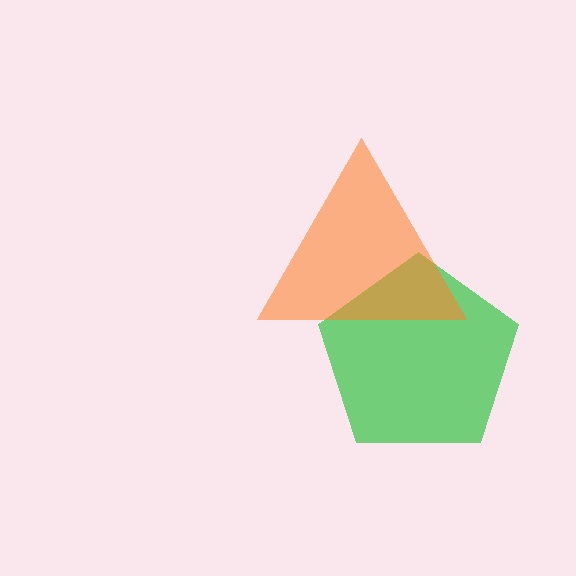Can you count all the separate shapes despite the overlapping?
Yes, there are 2 separate shapes.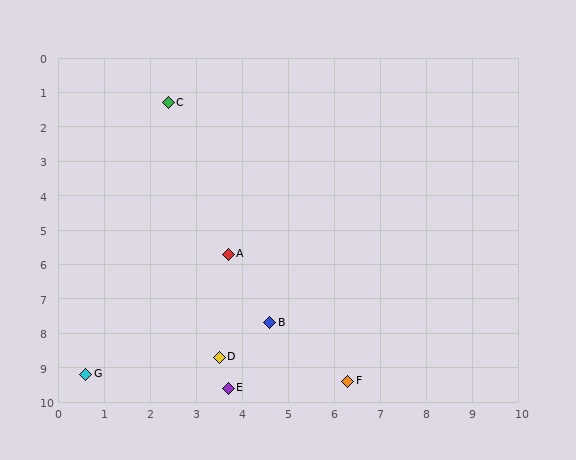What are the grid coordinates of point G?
Point G is at approximately (0.6, 9.2).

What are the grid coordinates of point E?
Point E is at approximately (3.7, 9.6).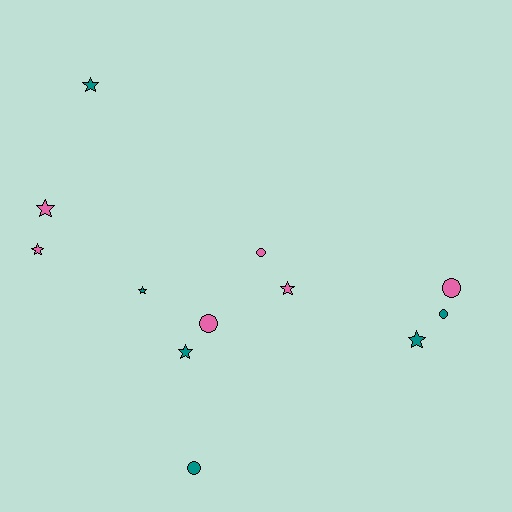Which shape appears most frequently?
Star, with 7 objects.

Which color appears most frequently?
Teal, with 6 objects.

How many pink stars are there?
There are 3 pink stars.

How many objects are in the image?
There are 12 objects.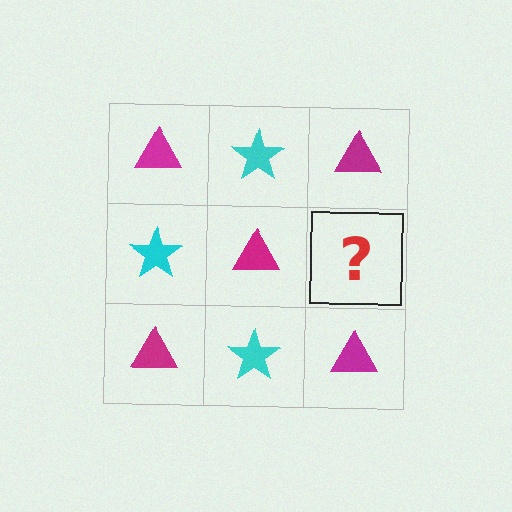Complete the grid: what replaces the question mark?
The question mark should be replaced with a cyan star.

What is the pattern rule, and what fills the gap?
The rule is that it alternates magenta triangle and cyan star in a checkerboard pattern. The gap should be filled with a cyan star.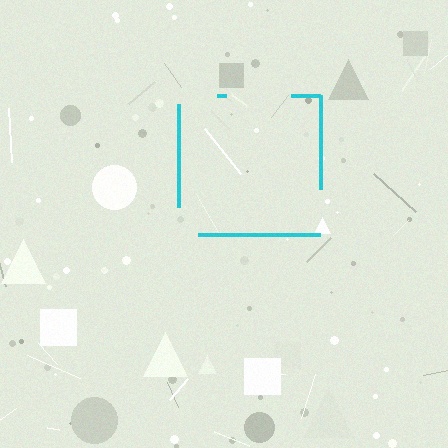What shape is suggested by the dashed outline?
The dashed outline suggests a square.